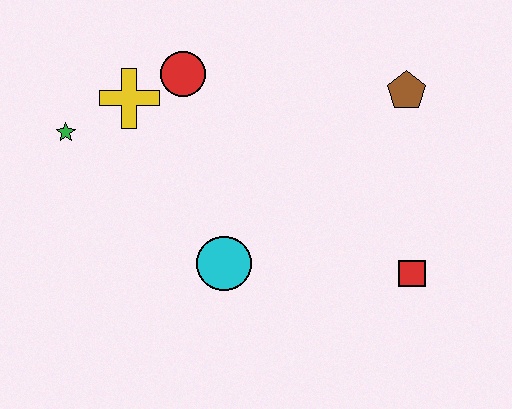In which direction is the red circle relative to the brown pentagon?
The red circle is to the left of the brown pentagon.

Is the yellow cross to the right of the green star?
Yes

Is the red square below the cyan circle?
Yes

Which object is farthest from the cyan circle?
The brown pentagon is farthest from the cyan circle.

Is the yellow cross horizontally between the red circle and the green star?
Yes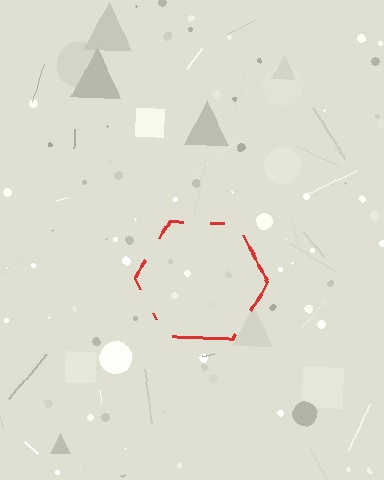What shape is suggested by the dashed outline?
The dashed outline suggests a hexagon.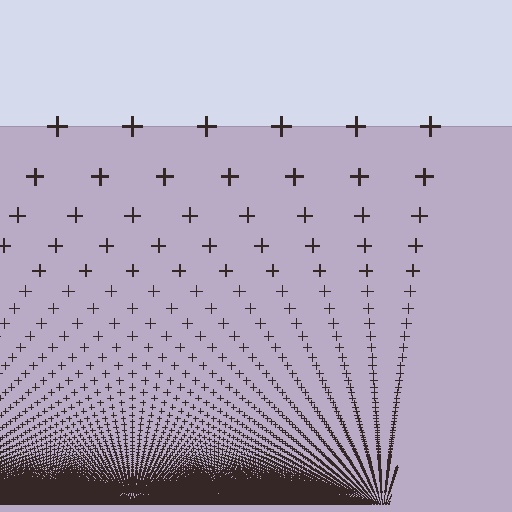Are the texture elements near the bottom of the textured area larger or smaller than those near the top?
Smaller. The gradient is inverted — elements near the bottom are smaller and denser.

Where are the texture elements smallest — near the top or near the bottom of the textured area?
Near the bottom.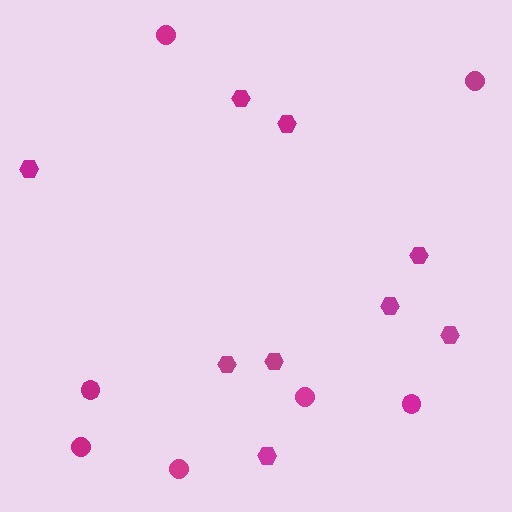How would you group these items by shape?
There are 2 groups: one group of circles (7) and one group of hexagons (9).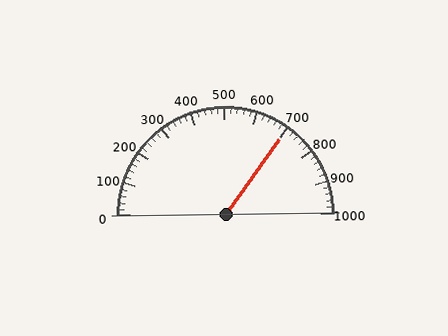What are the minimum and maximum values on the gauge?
The gauge ranges from 0 to 1000.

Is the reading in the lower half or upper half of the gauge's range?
The reading is in the upper half of the range (0 to 1000).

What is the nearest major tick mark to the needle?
The nearest major tick mark is 700.